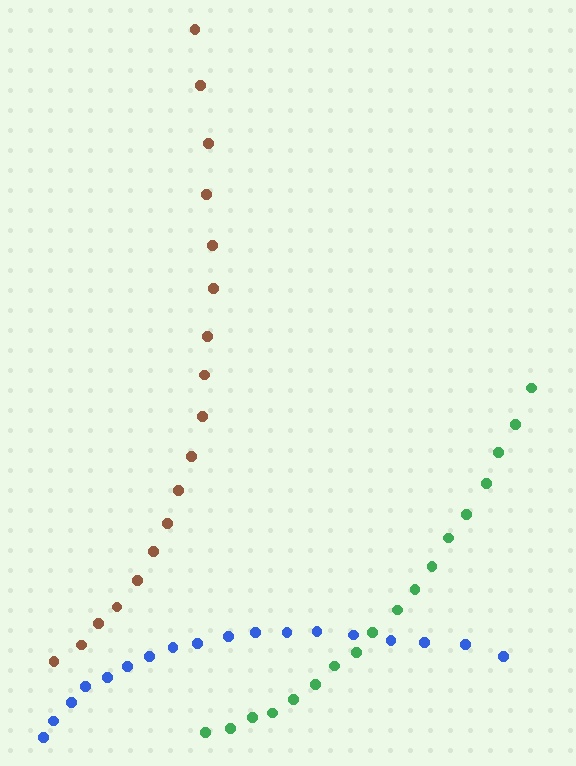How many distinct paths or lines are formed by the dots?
There are 3 distinct paths.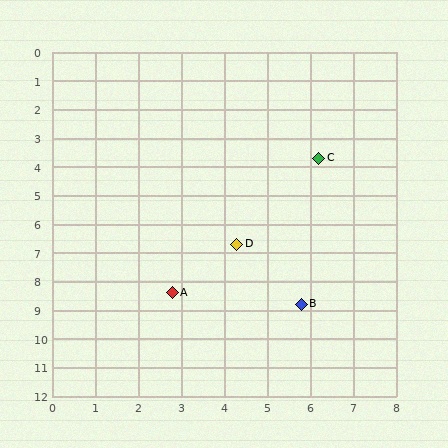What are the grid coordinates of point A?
Point A is at approximately (2.8, 8.4).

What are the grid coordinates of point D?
Point D is at approximately (4.3, 6.7).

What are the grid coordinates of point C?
Point C is at approximately (6.2, 3.7).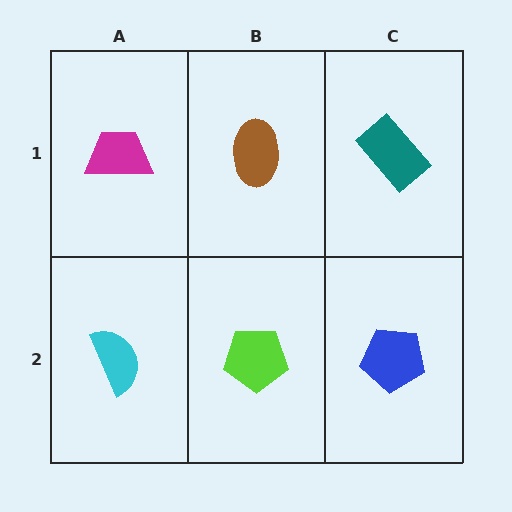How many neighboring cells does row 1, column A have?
2.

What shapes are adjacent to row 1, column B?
A lime pentagon (row 2, column B), a magenta trapezoid (row 1, column A), a teal rectangle (row 1, column C).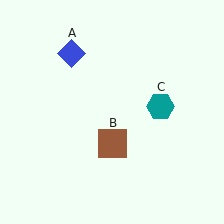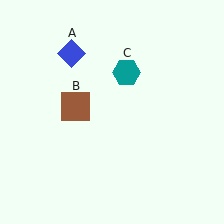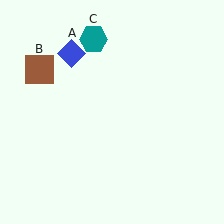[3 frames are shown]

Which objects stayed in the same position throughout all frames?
Blue diamond (object A) remained stationary.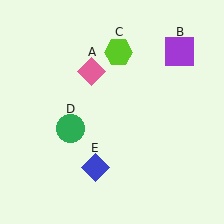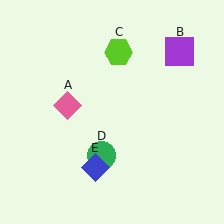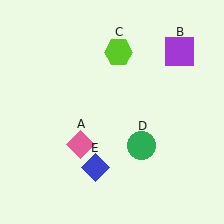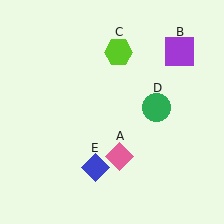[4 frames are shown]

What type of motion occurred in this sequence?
The pink diamond (object A), green circle (object D) rotated counterclockwise around the center of the scene.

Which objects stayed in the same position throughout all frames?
Purple square (object B) and lime hexagon (object C) and blue diamond (object E) remained stationary.